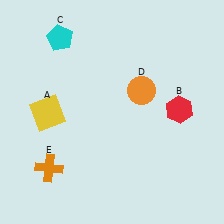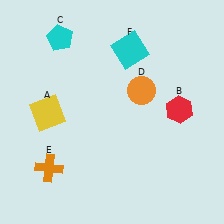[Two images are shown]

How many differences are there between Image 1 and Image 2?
There is 1 difference between the two images.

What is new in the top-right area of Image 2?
A cyan square (F) was added in the top-right area of Image 2.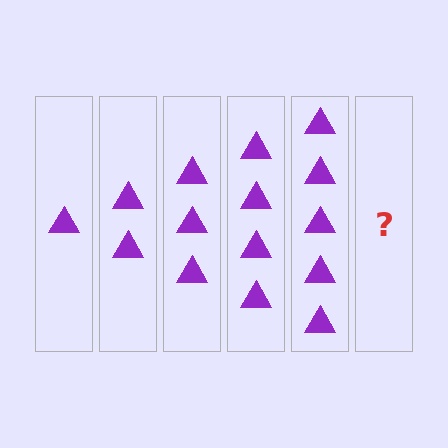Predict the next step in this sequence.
The next step is 6 triangles.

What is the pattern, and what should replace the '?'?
The pattern is that each step adds one more triangle. The '?' should be 6 triangles.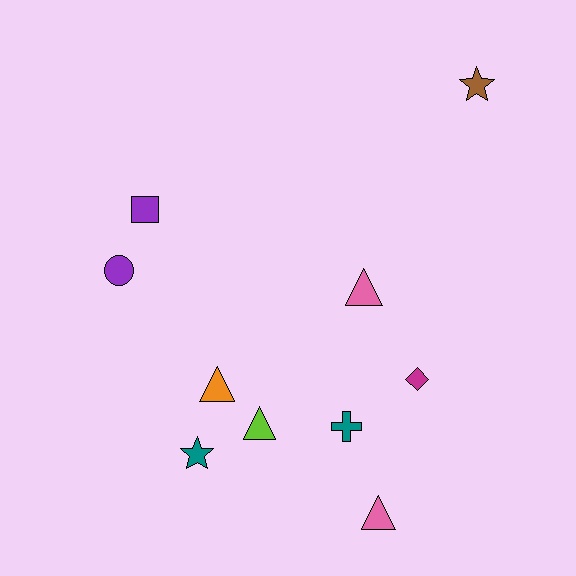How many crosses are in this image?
There is 1 cross.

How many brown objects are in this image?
There is 1 brown object.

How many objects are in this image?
There are 10 objects.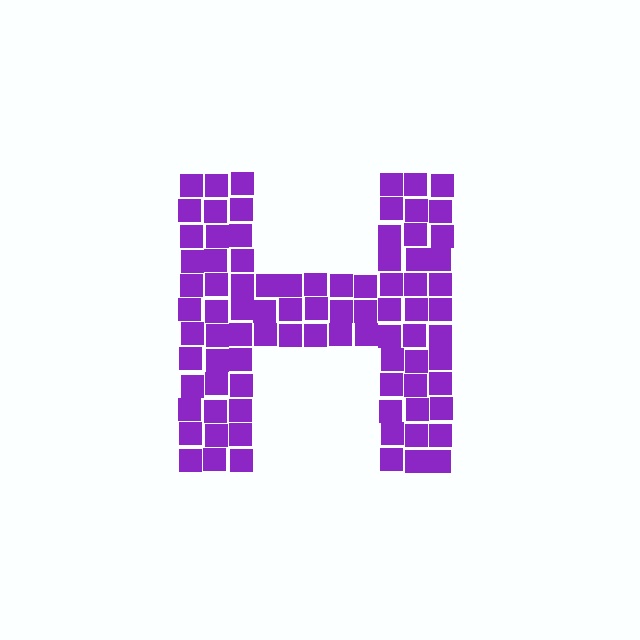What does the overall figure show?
The overall figure shows the letter H.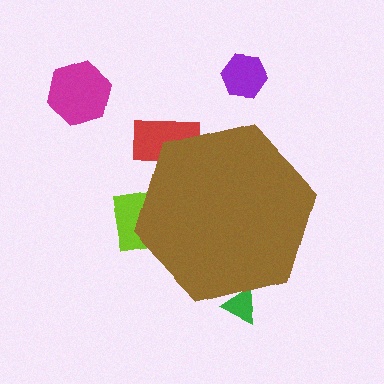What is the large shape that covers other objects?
A brown hexagon.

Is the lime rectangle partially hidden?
Yes, the lime rectangle is partially hidden behind the brown hexagon.